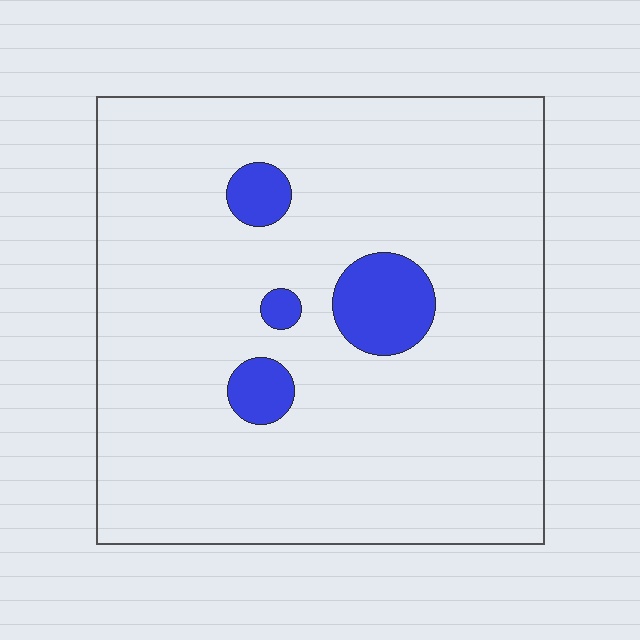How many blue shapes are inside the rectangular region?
4.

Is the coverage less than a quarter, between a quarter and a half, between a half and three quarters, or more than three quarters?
Less than a quarter.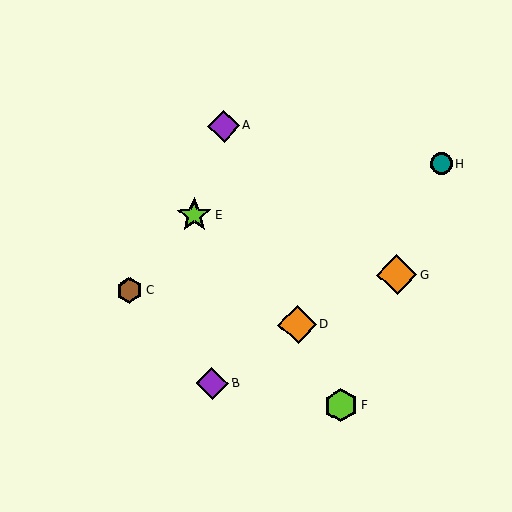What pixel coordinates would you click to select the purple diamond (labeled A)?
Click at (224, 126) to select the purple diamond A.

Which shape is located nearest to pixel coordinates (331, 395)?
The lime hexagon (labeled F) at (341, 405) is nearest to that location.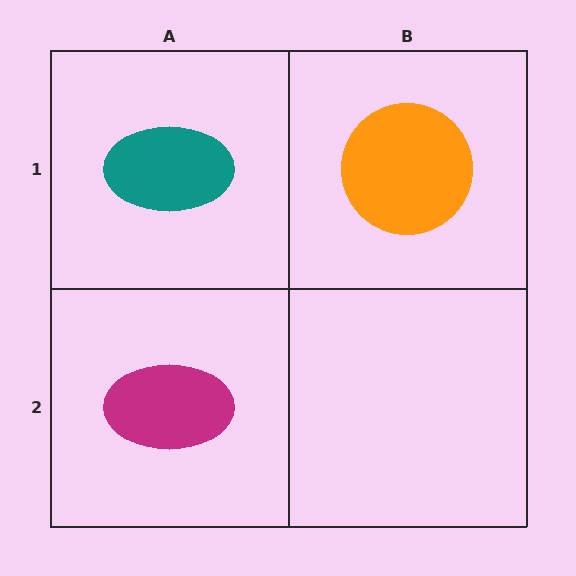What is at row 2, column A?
A magenta ellipse.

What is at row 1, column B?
An orange circle.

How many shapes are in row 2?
1 shape.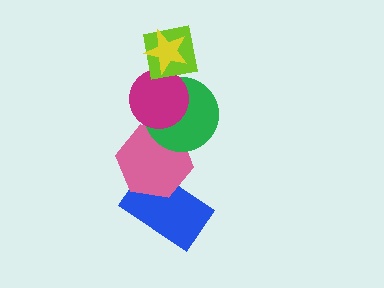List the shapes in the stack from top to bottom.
From top to bottom: the yellow star, the lime square, the magenta circle, the green circle, the pink hexagon, the blue rectangle.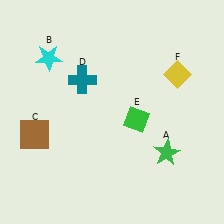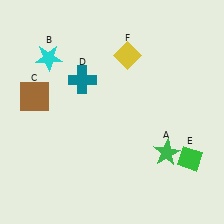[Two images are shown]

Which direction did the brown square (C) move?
The brown square (C) moved up.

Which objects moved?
The objects that moved are: the brown square (C), the green diamond (E), the yellow diamond (F).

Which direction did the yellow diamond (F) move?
The yellow diamond (F) moved left.